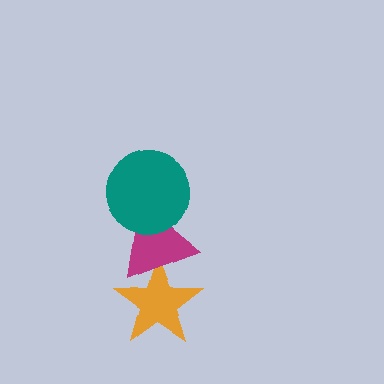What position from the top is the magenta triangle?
The magenta triangle is 2nd from the top.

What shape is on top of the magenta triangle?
The teal circle is on top of the magenta triangle.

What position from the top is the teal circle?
The teal circle is 1st from the top.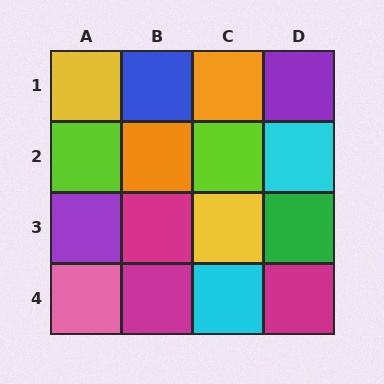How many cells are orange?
2 cells are orange.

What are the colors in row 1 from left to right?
Yellow, blue, orange, purple.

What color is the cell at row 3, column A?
Purple.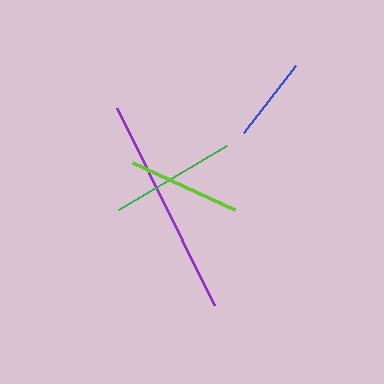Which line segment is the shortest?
The blue line is the shortest at approximately 85 pixels.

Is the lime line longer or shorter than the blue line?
The lime line is longer than the blue line.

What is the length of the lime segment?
The lime segment is approximately 112 pixels long.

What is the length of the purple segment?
The purple segment is approximately 219 pixels long.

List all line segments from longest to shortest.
From longest to shortest: purple, green, lime, blue.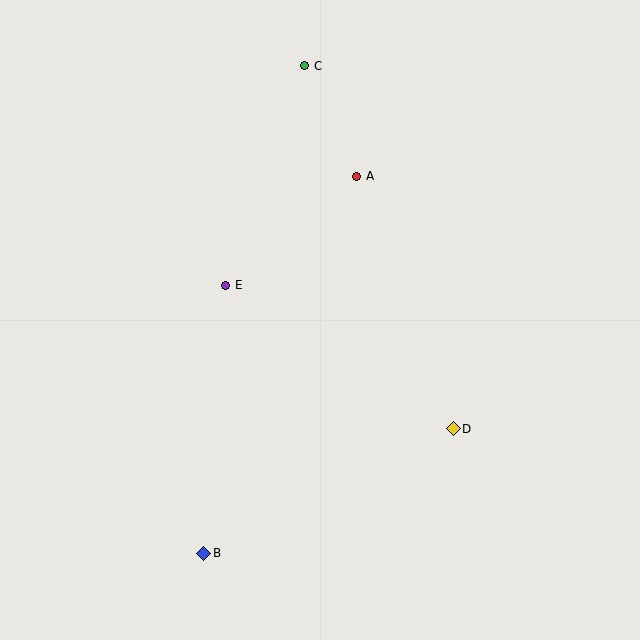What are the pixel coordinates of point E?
Point E is at (226, 285).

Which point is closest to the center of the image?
Point E at (226, 285) is closest to the center.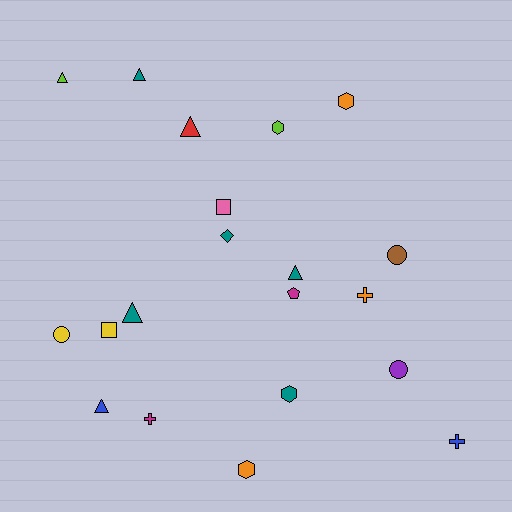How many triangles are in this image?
There are 6 triangles.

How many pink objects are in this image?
There is 1 pink object.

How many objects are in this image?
There are 20 objects.